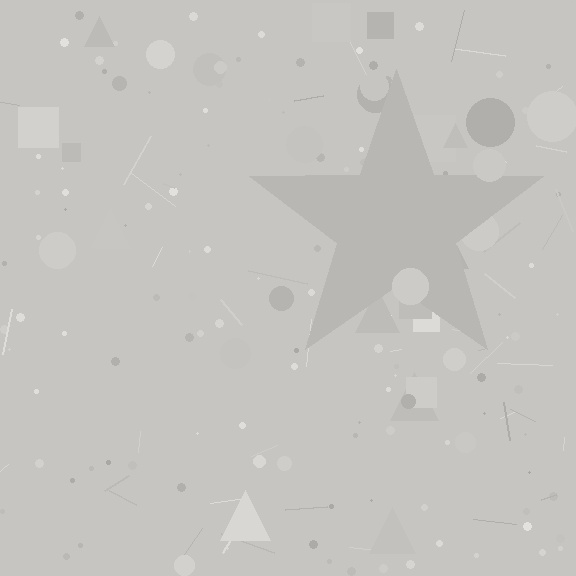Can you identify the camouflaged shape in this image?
The camouflaged shape is a star.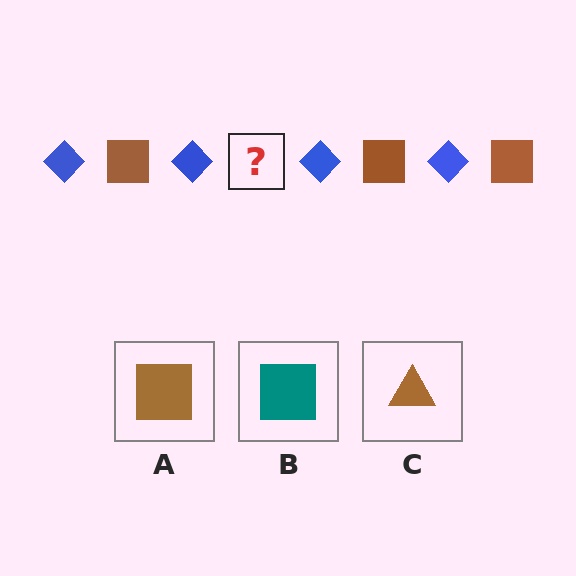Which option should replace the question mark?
Option A.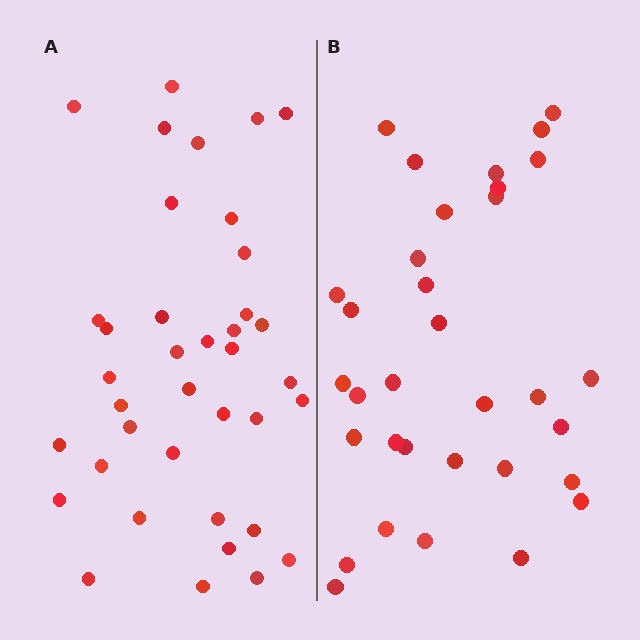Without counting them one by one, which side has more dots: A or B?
Region A (the left region) has more dots.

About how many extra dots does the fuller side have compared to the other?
Region A has about 5 more dots than region B.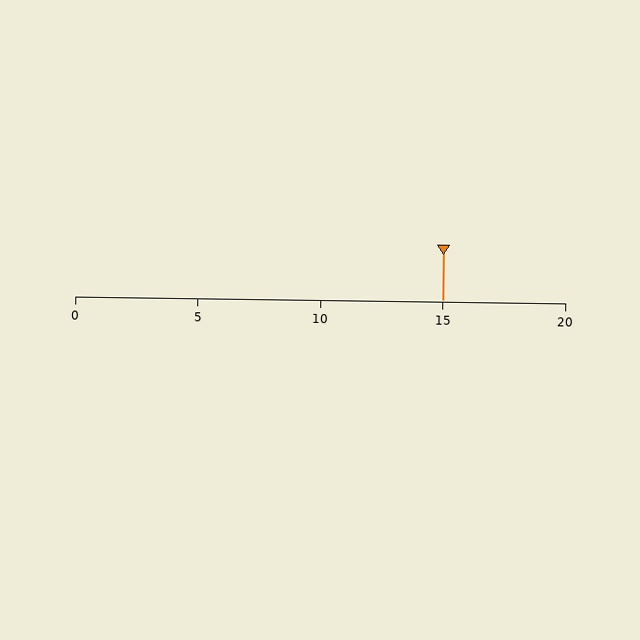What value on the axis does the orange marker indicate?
The marker indicates approximately 15.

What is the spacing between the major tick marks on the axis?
The major ticks are spaced 5 apart.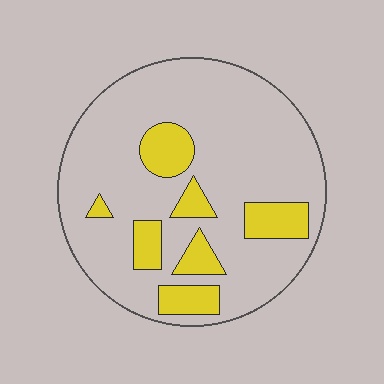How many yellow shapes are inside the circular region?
7.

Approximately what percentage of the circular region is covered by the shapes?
Approximately 20%.